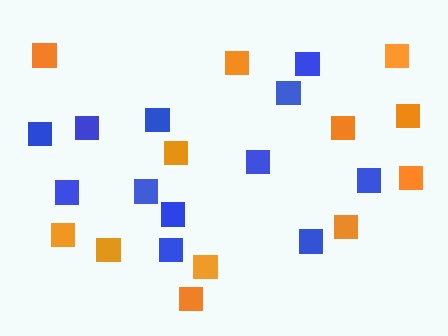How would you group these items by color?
There are 2 groups: one group of blue squares (12) and one group of orange squares (12).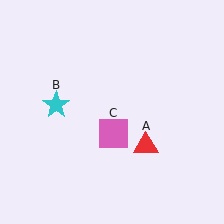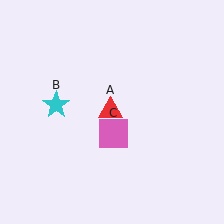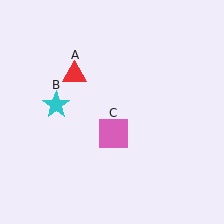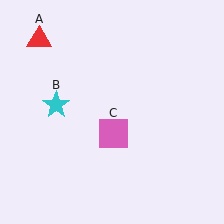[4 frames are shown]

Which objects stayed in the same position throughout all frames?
Cyan star (object B) and pink square (object C) remained stationary.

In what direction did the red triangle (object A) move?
The red triangle (object A) moved up and to the left.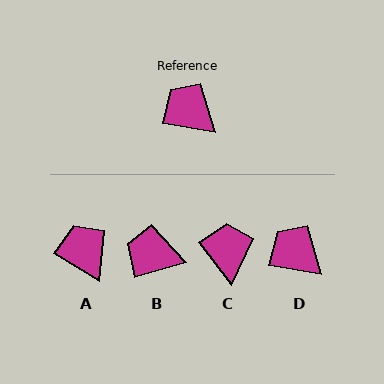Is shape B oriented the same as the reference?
No, it is off by about 26 degrees.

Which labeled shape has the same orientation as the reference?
D.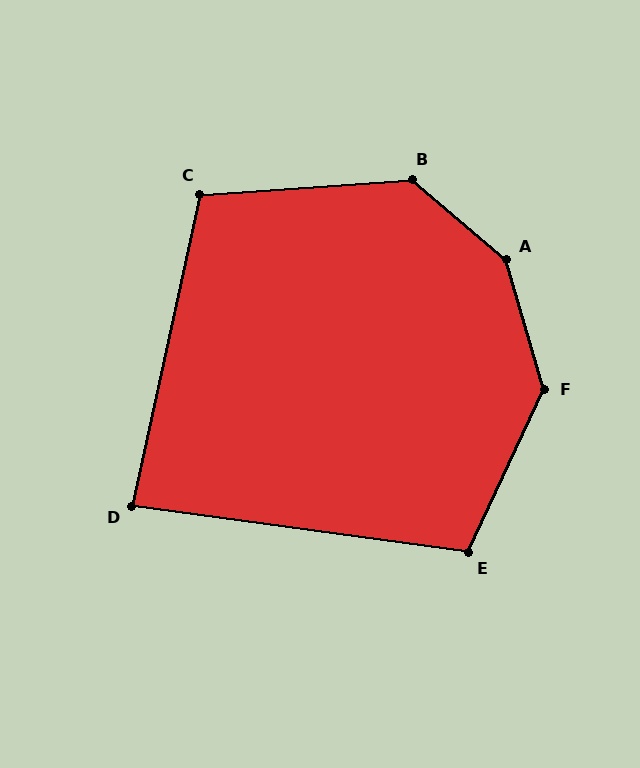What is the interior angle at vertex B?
Approximately 136 degrees (obtuse).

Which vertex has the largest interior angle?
A, at approximately 147 degrees.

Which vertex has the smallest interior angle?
D, at approximately 86 degrees.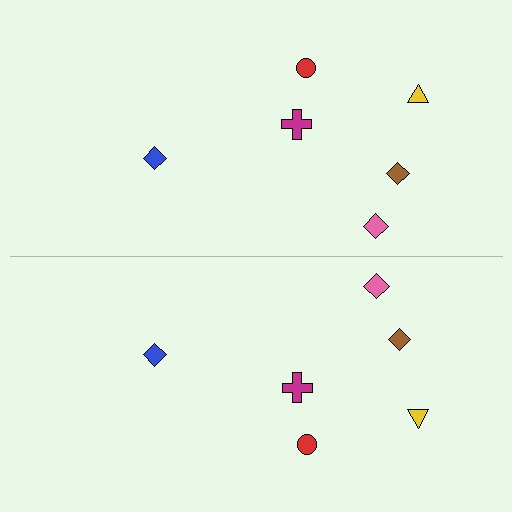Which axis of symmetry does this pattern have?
The pattern has a horizontal axis of symmetry running through the center of the image.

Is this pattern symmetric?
Yes, this pattern has bilateral (reflection) symmetry.